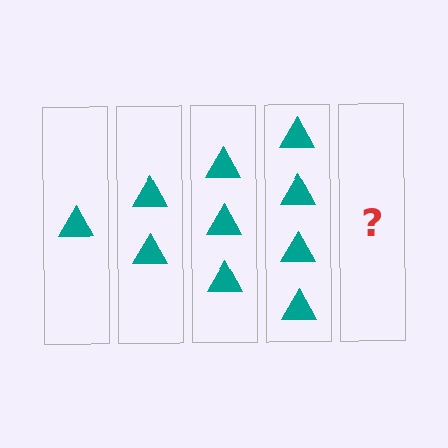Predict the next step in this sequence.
The next step is 5 triangles.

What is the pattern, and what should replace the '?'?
The pattern is that each step adds one more triangle. The '?' should be 5 triangles.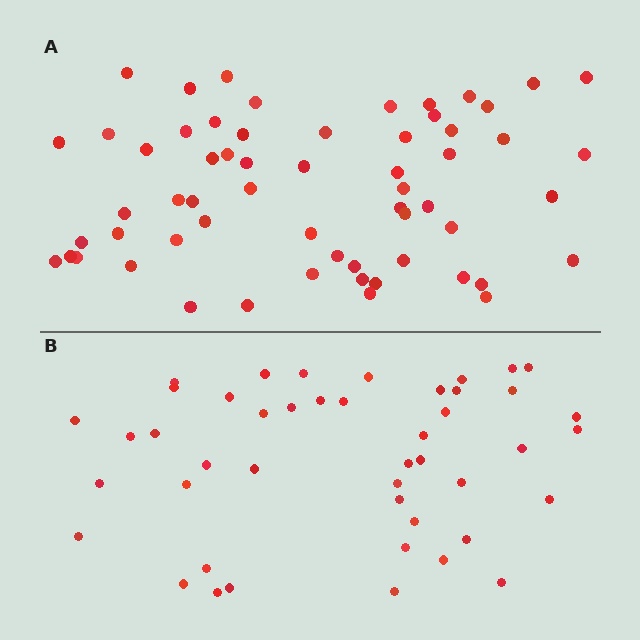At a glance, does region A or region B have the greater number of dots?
Region A (the top region) has more dots.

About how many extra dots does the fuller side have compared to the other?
Region A has approximately 15 more dots than region B.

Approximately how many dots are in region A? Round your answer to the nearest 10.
About 60 dots.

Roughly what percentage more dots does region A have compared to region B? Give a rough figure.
About 35% more.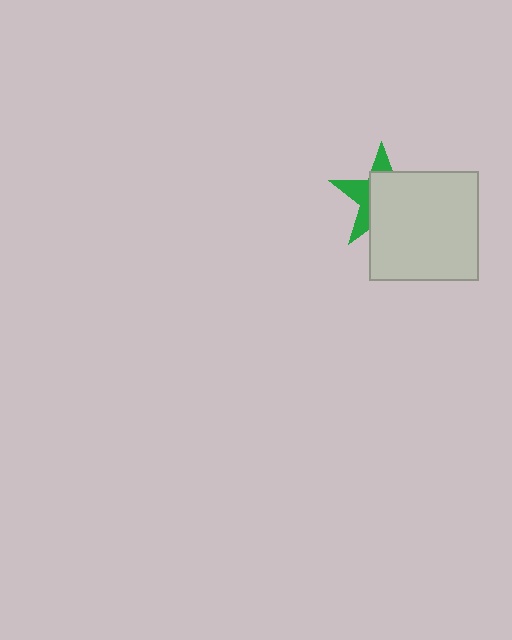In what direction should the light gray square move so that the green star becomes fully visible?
The light gray square should move toward the lower-right. That is the shortest direction to clear the overlap and leave the green star fully visible.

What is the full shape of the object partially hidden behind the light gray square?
The partially hidden object is a green star.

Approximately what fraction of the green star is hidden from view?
Roughly 63% of the green star is hidden behind the light gray square.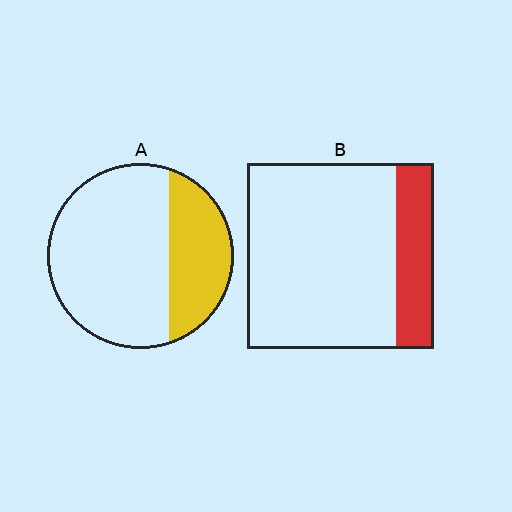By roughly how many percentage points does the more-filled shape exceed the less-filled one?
By roughly 10 percentage points (A over B).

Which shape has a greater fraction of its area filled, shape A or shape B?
Shape A.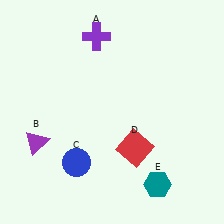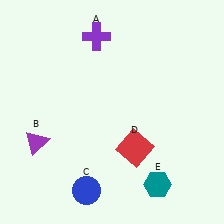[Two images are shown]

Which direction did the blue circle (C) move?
The blue circle (C) moved down.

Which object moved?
The blue circle (C) moved down.